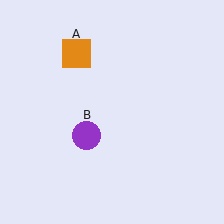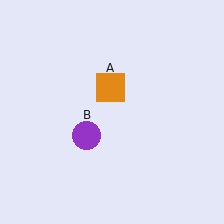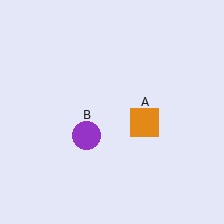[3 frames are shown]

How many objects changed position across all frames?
1 object changed position: orange square (object A).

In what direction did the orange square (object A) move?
The orange square (object A) moved down and to the right.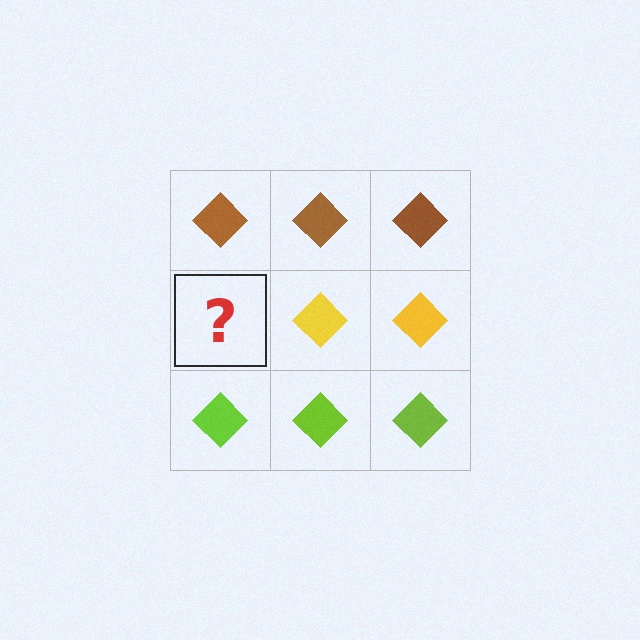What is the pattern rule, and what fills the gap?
The rule is that each row has a consistent color. The gap should be filled with a yellow diamond.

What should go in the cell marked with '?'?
The missing cell should contain a yellow diamond.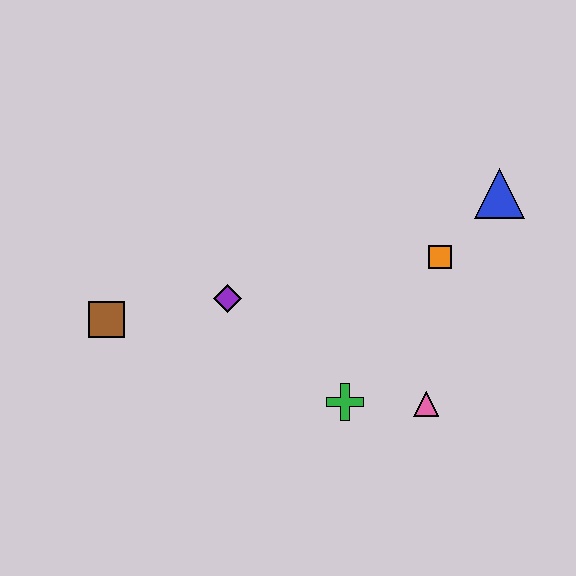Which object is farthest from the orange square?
The brown square is farthest from the orange square.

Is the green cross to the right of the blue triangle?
No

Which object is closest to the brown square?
The purple diamond is closest to the brown square.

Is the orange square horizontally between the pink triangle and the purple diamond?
No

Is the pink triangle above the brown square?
No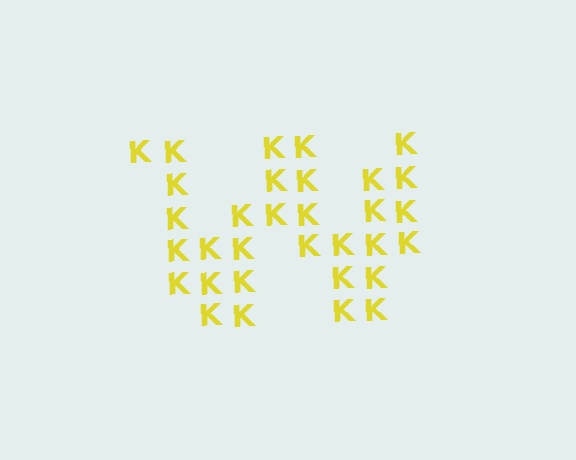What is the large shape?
The large shape is the letter W.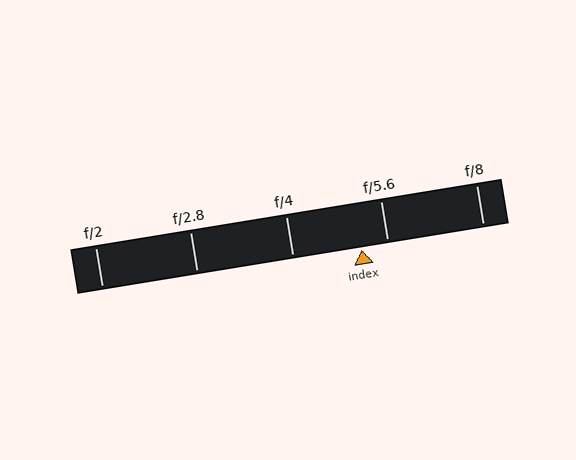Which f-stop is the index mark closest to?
The index mark is closest to f/5.6.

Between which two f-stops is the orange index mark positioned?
The index mark is between f/4 and f/5.6.